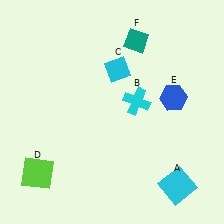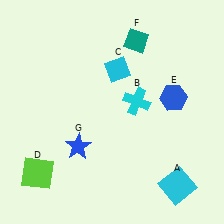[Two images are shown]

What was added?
A blue star (G) was added in Image 2.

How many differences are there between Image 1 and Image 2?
There is 1 difference between the two images.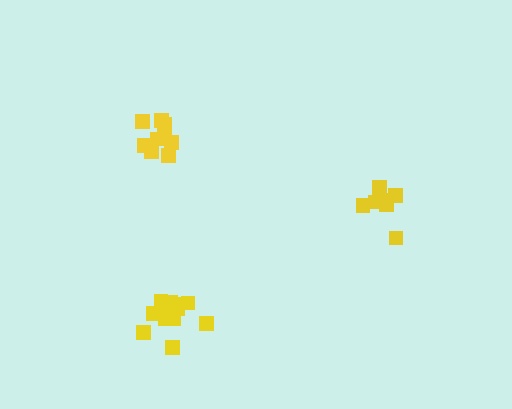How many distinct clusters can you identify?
There are 3 distinct clusters.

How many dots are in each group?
Group 1: 7 dots, Group 2: 12 dots, Group 3: 9 dots (28 total).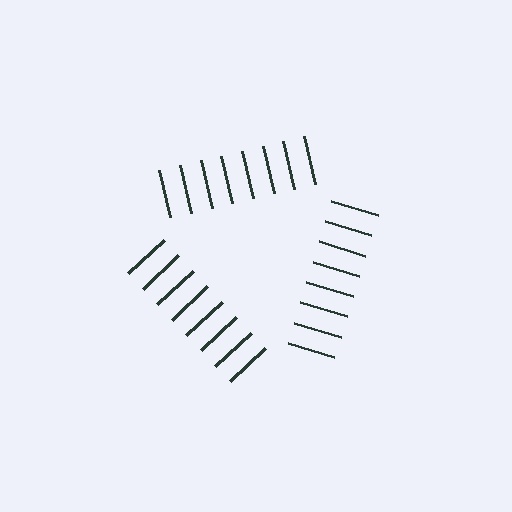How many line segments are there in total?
24 — 8 along each of the 3 edges.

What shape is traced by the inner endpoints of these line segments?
An illusory triangle — the line segments terminate on its edges but no continuous stroke is drawn.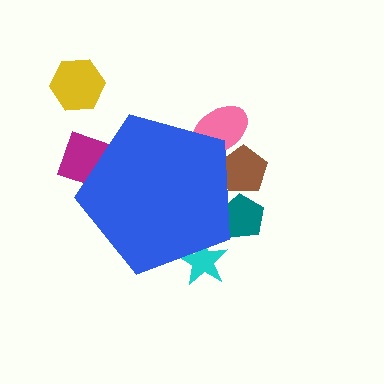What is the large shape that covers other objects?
A blue pentagon.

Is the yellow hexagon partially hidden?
No, the yellow hexagon is fully visible.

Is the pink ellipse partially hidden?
Yes, the pink ellipse is partially hidden behind the blue pentagon.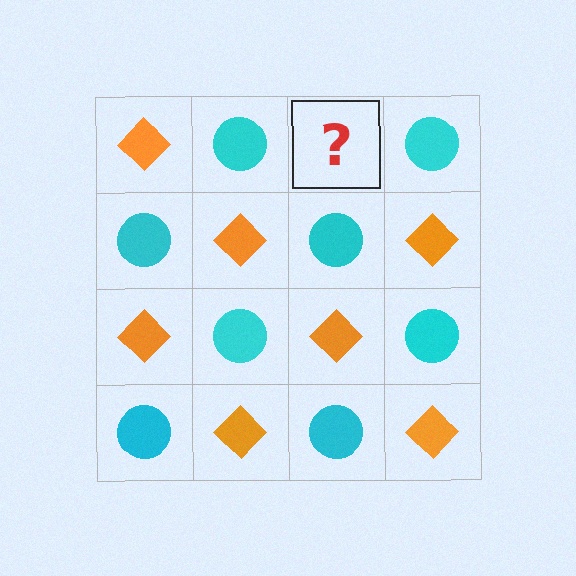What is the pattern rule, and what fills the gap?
The rule is that it alternates orange diamond and cyan circle in a checkerboard pattern. The gap should be filled with an orange diamond.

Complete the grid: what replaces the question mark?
The question mark should be replaced with an orange diamond.